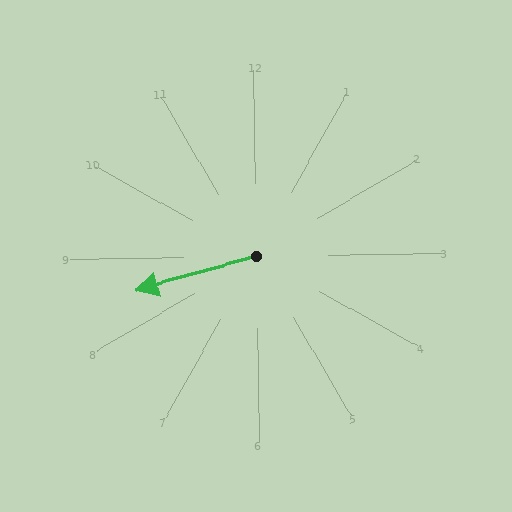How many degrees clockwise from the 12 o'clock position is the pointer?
Approximately 255 degrees.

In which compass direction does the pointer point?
West.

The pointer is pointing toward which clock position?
Roughly 9 o'clock.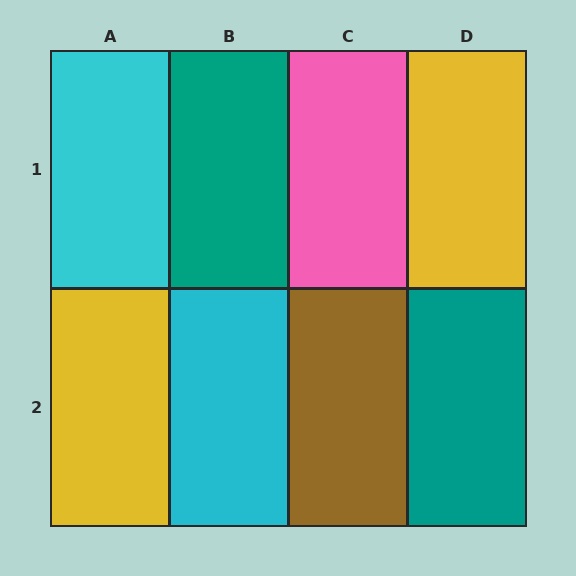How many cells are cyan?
2 cells are cyan.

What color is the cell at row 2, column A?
Yellow.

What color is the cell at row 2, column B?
Cyan.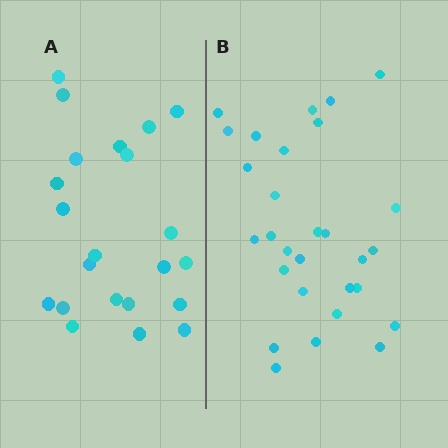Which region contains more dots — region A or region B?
Region B (the right region) has more dots.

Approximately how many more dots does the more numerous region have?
Region B has roughly 8 or so more dots than region A.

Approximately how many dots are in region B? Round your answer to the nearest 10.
About 30 dots. (The exact count is 29, which rounds to 30.)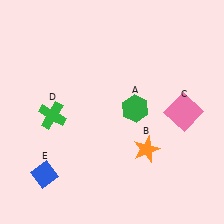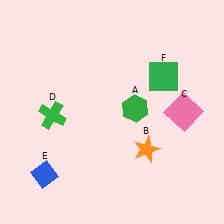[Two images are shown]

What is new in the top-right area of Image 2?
A green square (F) was added in the top-right area of Image 2.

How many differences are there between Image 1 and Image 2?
There is 1 difference between the two images.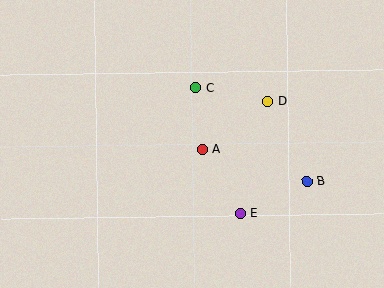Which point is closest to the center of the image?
Point A at (202, 149) is closest to the center.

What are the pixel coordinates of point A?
Point A is at (202, 149).